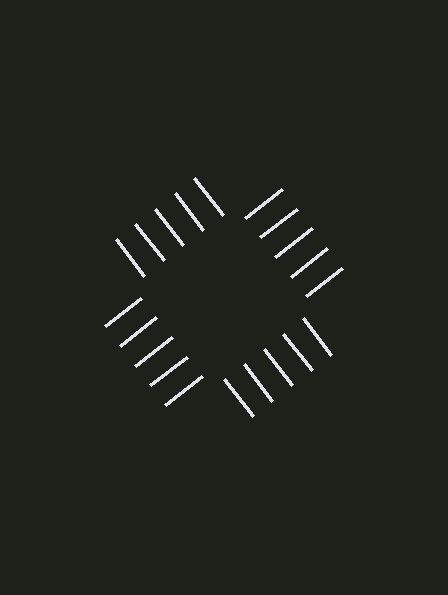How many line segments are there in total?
20 — 5 along each of the 4 edges.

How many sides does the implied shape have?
4 sides — the line-ends trace a square.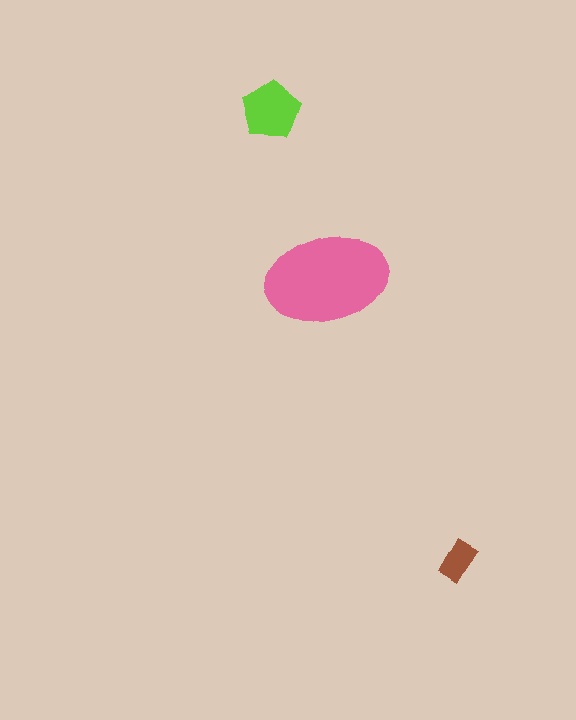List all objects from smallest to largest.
The brown rectangle, the lime pentagon, the pink ellipse.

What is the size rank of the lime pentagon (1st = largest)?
2nd.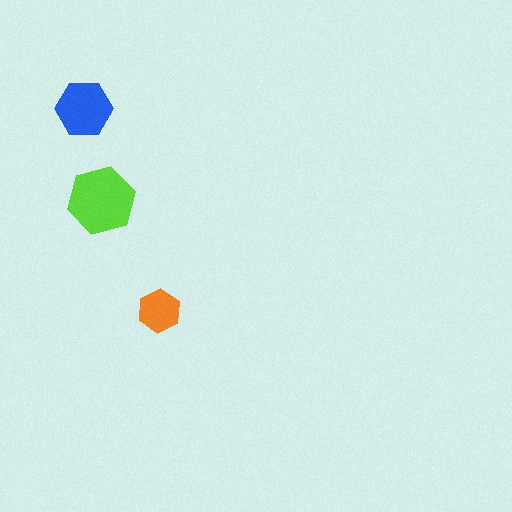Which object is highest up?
The blue hexagon is topmost.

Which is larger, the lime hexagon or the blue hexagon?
The lime one.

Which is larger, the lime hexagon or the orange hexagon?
The lime one.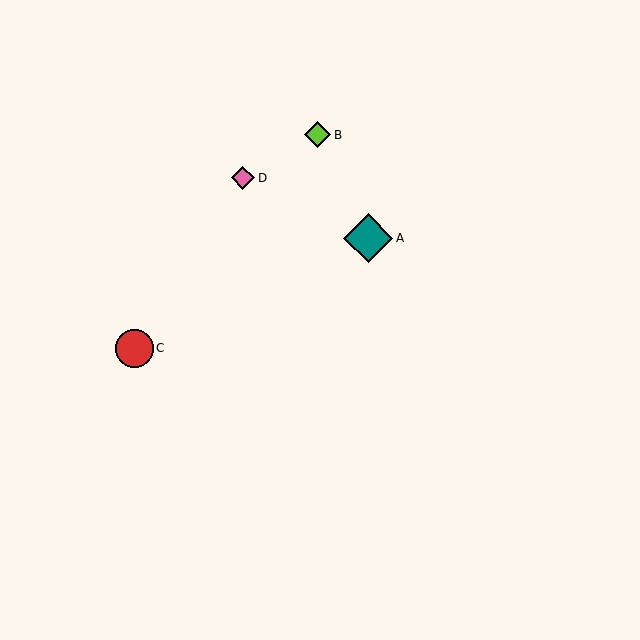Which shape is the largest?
The teal diamond (labeled A) is the largest.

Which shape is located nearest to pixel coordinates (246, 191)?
The pink diamond (labeled D) at (243, 178) is nearest to that location.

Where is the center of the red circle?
The center of the red circle is at (135, 348).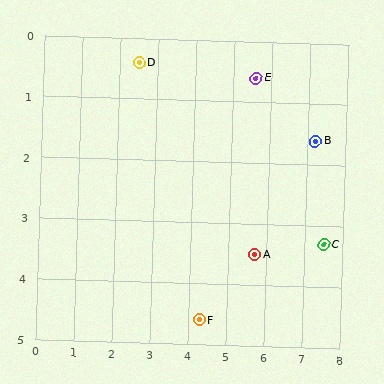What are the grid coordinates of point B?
Point B is at approximately (7.2, 1.6).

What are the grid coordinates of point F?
Point F is at approximately (4.3, 4.6).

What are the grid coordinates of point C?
Point C is at approximately (7.5, 3.3).